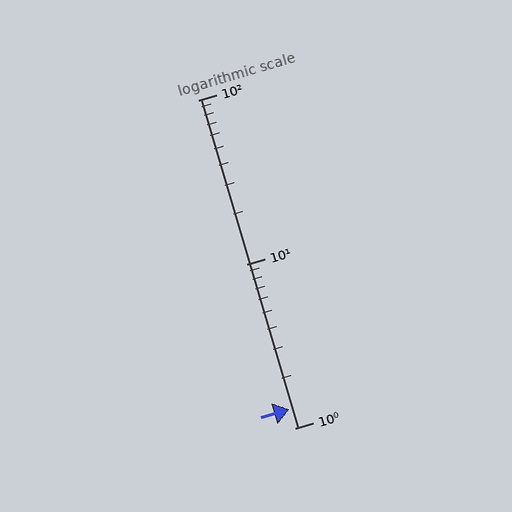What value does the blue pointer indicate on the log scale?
The pointer indicates approximately 1.3.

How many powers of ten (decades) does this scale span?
The scale spans 2 decades, from 1 to 100.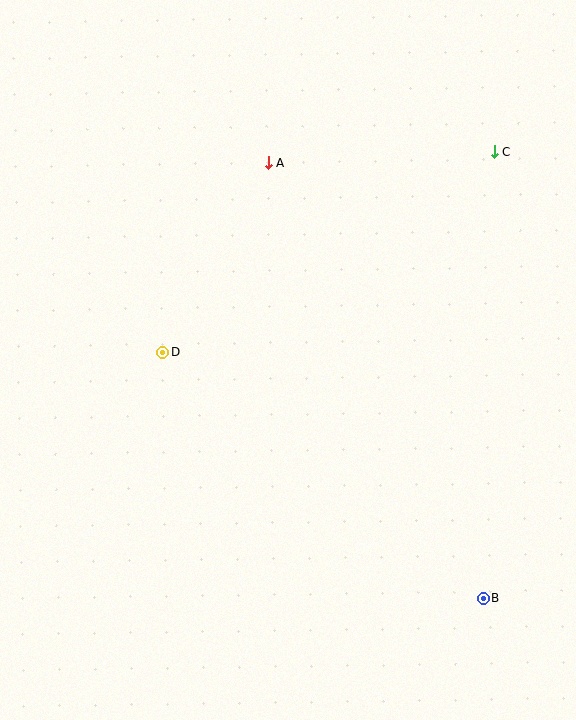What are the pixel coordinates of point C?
Point C is at (494, 152).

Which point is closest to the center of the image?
Point D at (163, 352) is closest to the center.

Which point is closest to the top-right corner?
Point C is closest to the top-right corner.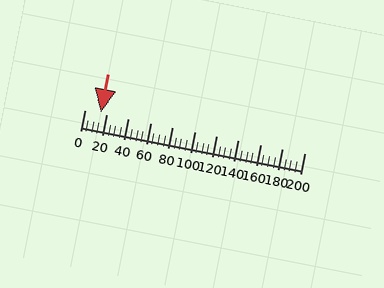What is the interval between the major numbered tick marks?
The major tick marks are spaced 20 units apart.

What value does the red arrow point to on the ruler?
The red arrow points to approximately 15.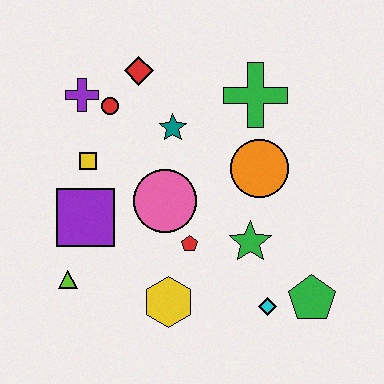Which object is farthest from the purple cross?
The green pentagon is farthest from the purple cross.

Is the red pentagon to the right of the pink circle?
Yes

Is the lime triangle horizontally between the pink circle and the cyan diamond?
No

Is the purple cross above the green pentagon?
Yes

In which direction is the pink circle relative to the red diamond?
The pink circle is below the red diamond.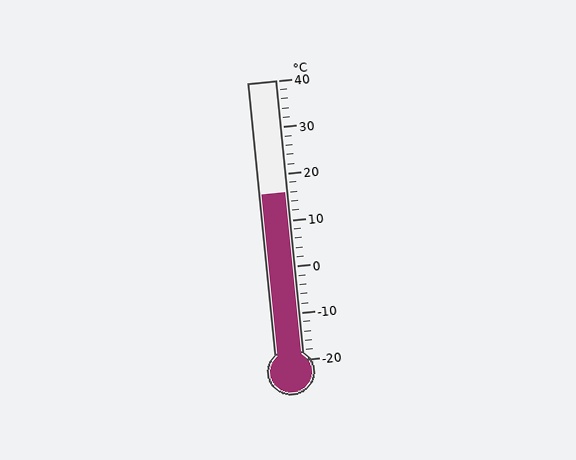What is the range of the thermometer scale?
The thermometer scale ranges from -20°C to 40°C.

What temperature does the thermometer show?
The thermometer shows approximately 16°C.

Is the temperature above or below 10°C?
The temperature is above 10°C.